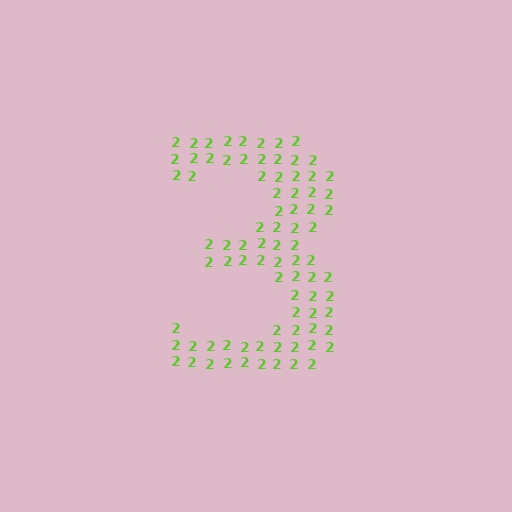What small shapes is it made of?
It is made of small digit 2's.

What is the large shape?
The large shape is the digit 3.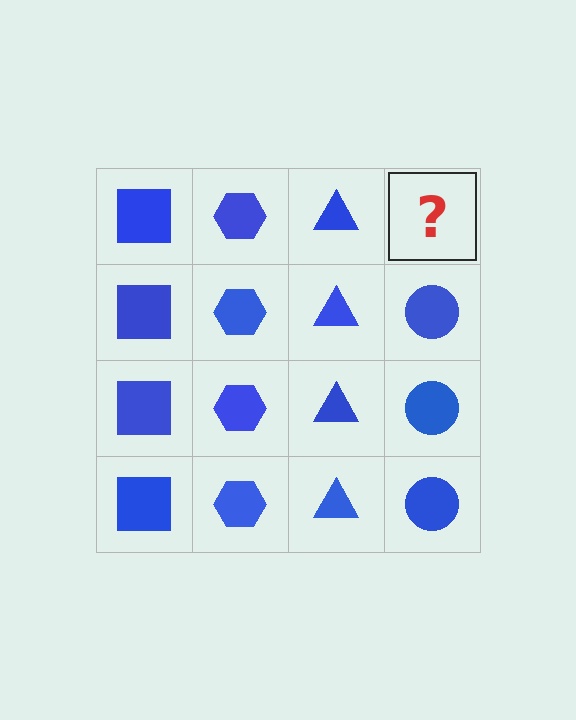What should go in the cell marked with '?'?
The missing cell should contain a blue circle.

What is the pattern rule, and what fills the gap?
The rule is that each column has a consistent shape. The gap should be filled with a blue circle.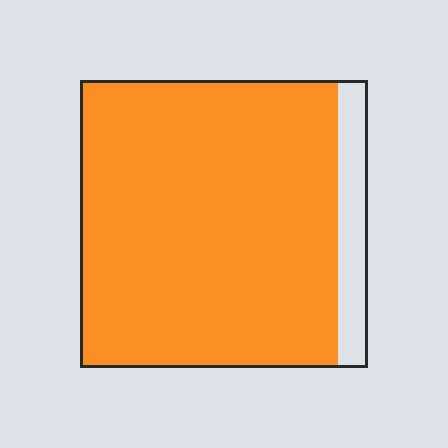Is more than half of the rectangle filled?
Yes.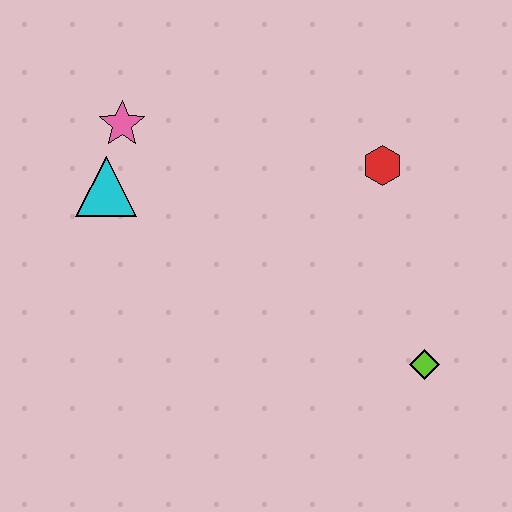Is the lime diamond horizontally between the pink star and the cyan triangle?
No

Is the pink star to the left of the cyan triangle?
No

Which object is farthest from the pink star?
The lime diamond is farthest from the pink star.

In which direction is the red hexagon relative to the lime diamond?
The red hexagon is above the lime diamond.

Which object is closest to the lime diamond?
The red hexagon is closest to the lime diamond.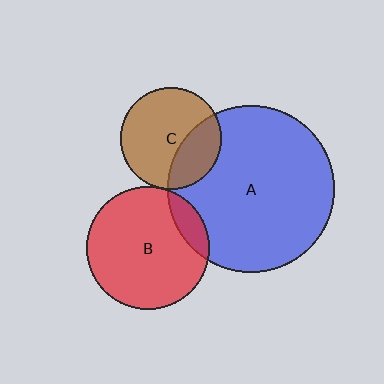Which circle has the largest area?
Circle A (blue).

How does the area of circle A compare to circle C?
Approximately 2.7 times.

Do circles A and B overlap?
Yes.